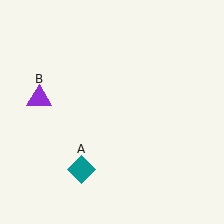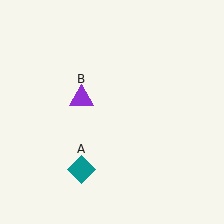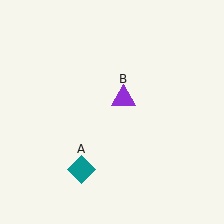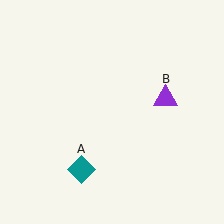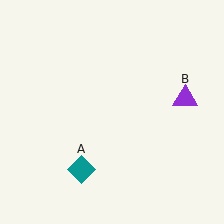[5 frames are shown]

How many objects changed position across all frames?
1 object changed position: purple triangle (object B).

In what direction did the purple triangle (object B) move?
The purple triangle (object B) moved right.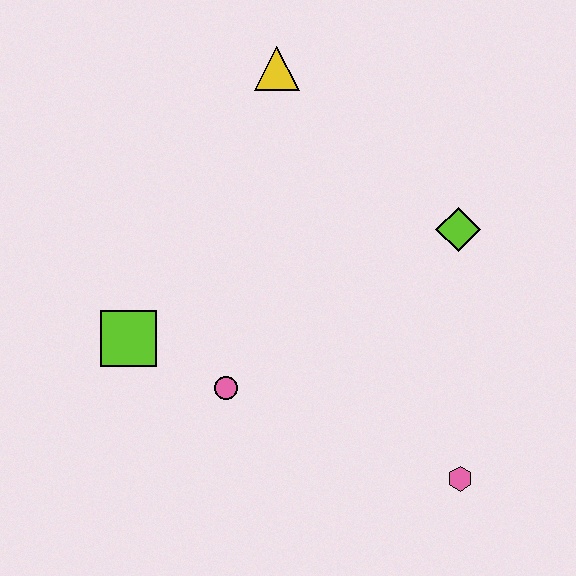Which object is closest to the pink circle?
The lime square is closest to the pink circle.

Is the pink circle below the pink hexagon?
No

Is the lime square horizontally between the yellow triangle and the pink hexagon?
No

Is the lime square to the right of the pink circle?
No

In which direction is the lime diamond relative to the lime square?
The lime diamond is to the right of the lime square.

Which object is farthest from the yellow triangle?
The pink hexagon is farthest from the yellow triangle.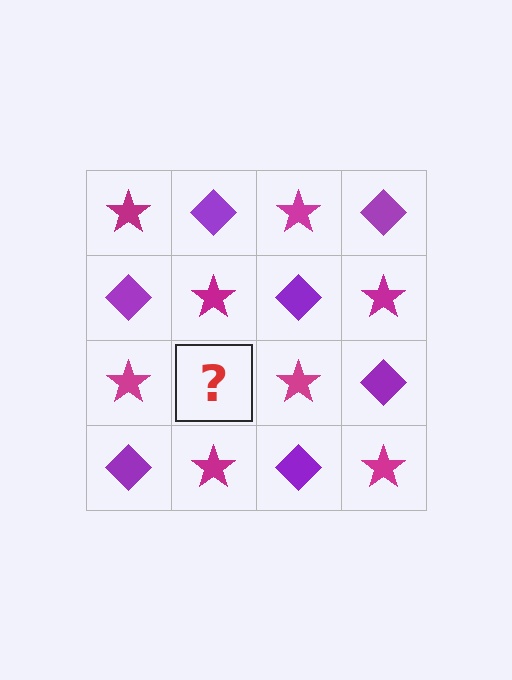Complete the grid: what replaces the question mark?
The question mark should be replaced with a purple diamond.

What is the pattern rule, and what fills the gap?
The rule is that it alternates magenta star and purple diamond in a checkerboard pattern. The gap should be filled with a purple diamond.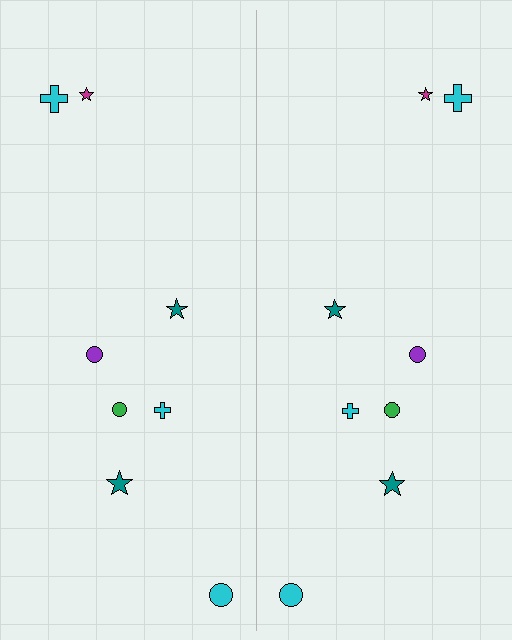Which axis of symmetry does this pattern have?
The pattern has a vertical axis of symmetry running through the center of the image.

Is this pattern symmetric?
Yes, this pattern has bilateral (reflection) symmetry.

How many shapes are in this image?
There are 16 shapes in this image.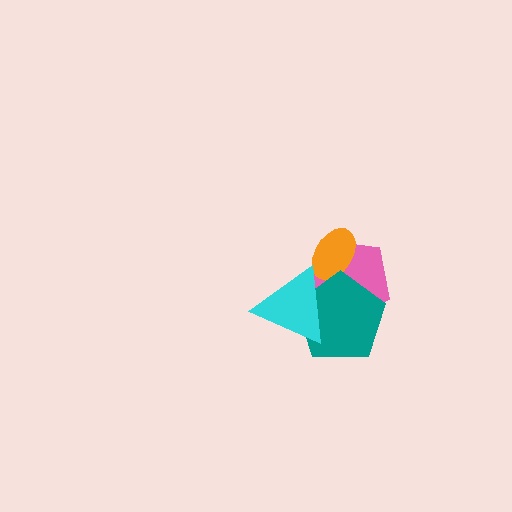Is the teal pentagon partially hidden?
Yes, it is partially covered by another shape.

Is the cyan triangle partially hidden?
No, no other shape covers it.